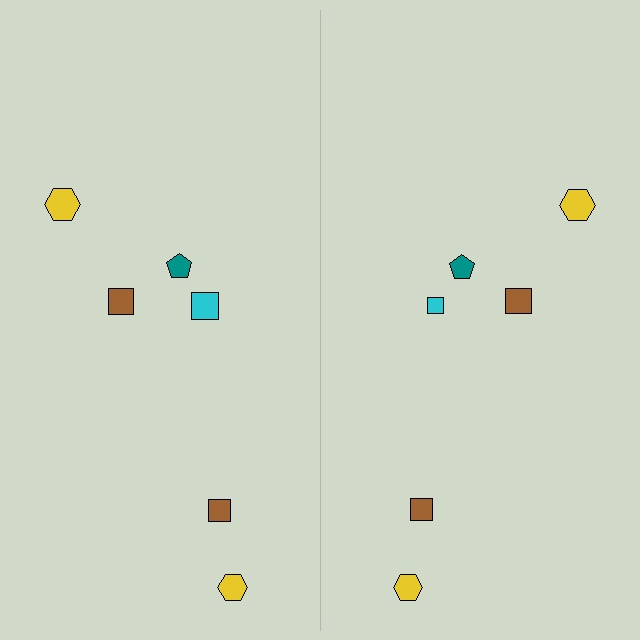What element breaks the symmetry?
The cyan square on the right side has a different size than its mirror counterpart.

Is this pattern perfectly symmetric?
No, the pattern is not perfectly symmetric. The cyan square on the right side has a different size than its mirror counterpart.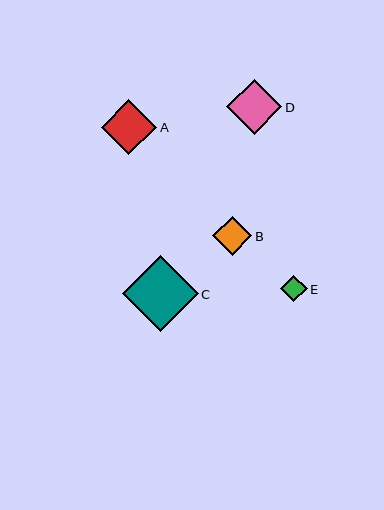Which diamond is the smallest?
Diamond E is the smallest with a size of approximately 27 pixels.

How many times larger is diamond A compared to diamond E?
Diamond A is approximately 2.1 times the size of diamond E.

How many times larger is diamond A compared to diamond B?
Diamond A is approximately 1.4 times the size of diamond B.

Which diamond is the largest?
Diamond C is the largest with a size of approximately 76 pixels.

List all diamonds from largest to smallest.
From largest to smallest: C, A, D, B, E.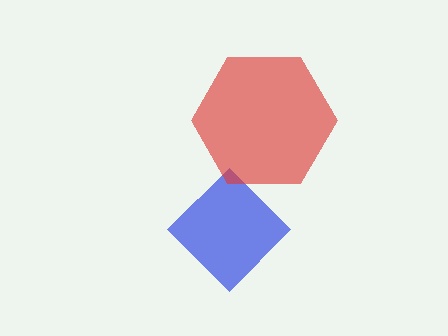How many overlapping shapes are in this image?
There are 2 overlapping shapes in the image.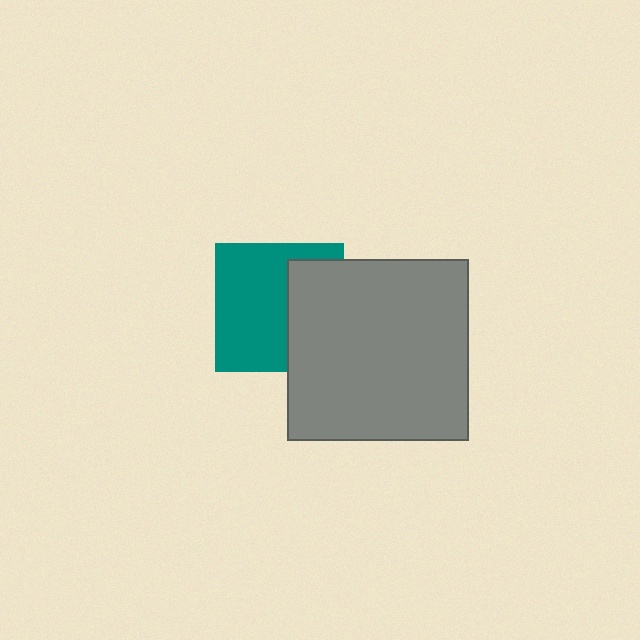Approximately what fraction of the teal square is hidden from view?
Roughly 38% of the teal square is hidden behind the gray square.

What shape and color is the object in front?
The object in front is a gray square.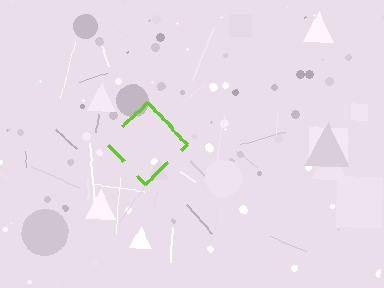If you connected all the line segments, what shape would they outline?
They would outline a diamond.